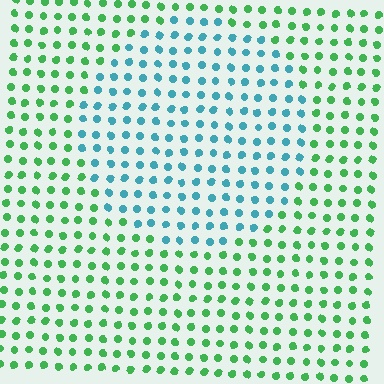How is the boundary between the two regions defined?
The boundary is defined purely by a slight shift in hue (about 59 degrees). Spacing, size, and orientation are identical on both sides.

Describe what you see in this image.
The image is filled with small green elements in a uniform arrangement. A circle-shaped region is visible where the elements are tinted to a slightly different hue, forming a subtle color boundary.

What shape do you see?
I see a circle.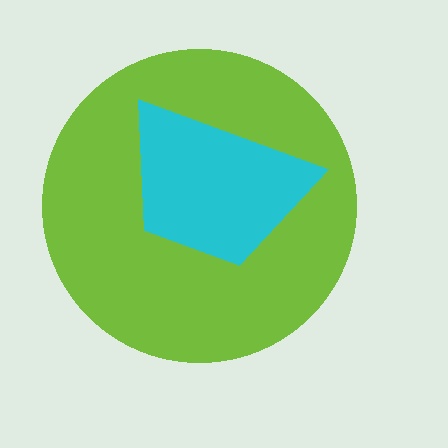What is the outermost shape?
The lime circle.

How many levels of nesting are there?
2.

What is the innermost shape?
The cyan trapezoid.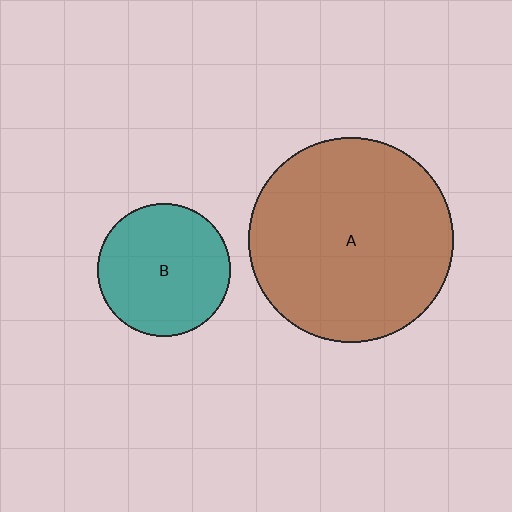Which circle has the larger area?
Circle A (brown).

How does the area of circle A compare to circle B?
Approximately 2.4 times.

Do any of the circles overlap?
No, none of the circles overlap.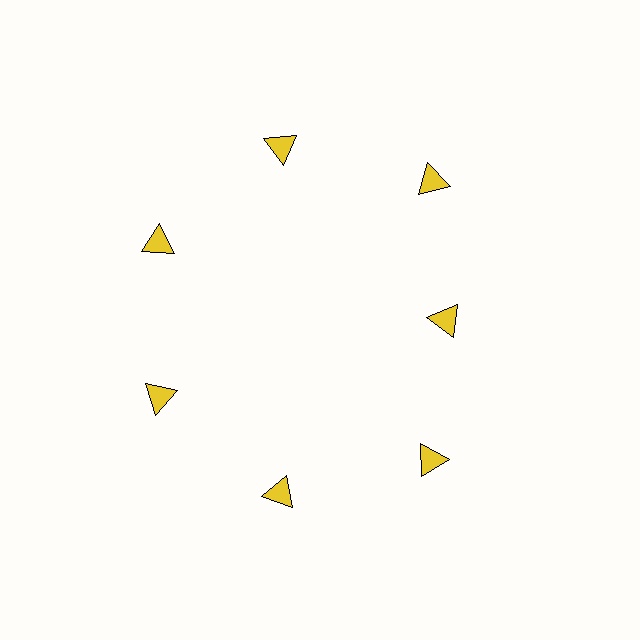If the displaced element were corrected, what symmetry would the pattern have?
It would have 7-fold rotational symmetry — the pattern would map onto itself every 51 degrees.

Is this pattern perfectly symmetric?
No. The 7 yellow triangles are arranged in a ring, but one element near the 3 o'clock position is pulled inward toward the center, breaking the 7-fold rotational symmetry.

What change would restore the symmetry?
The symmetry would be restored by moving it outward, back onto the ring so that all 7 triangles sit at equal angles and equal distance from the center.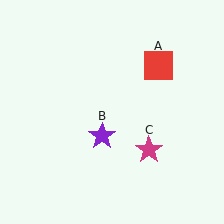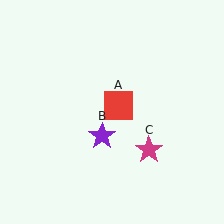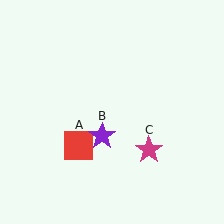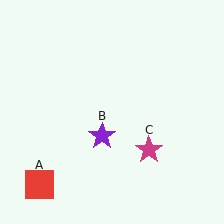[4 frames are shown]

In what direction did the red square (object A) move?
The red square (object A) moved down and to the left.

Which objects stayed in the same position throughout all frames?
Purple star (object B) and magenta star (object C) remained stationary.